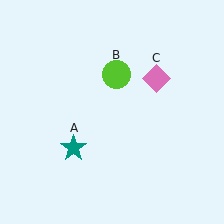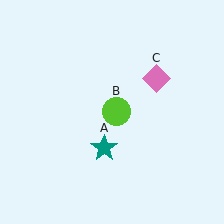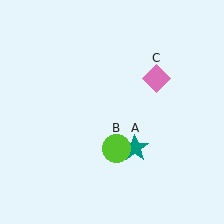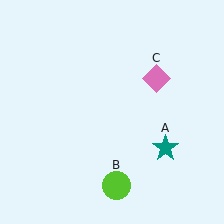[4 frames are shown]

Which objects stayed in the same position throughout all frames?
Pink diamond (object C) remained stationary.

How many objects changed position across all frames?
2 objects changed position: teal star (object A), lime circle (object B).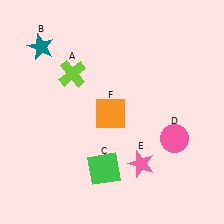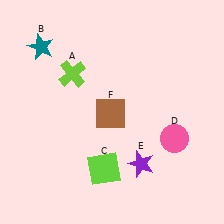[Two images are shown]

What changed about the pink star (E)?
In Image 1, E is pink. In Image 2, it changed to purple.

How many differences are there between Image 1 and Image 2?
There are 3 differences between the two images.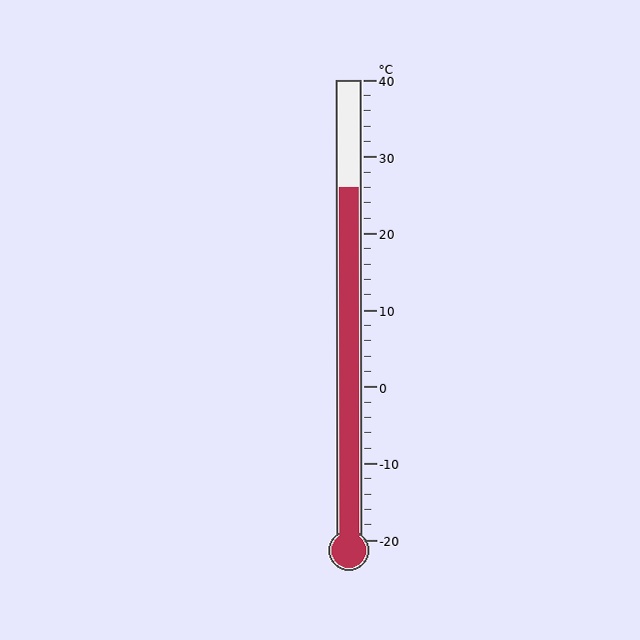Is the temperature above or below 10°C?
The temperature is above 10°C.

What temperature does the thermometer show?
The thermometer shows approximately 26°C.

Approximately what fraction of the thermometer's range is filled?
The thermometer is filled to approximately 75% of its range.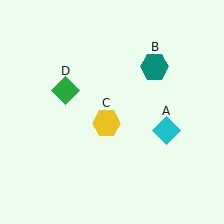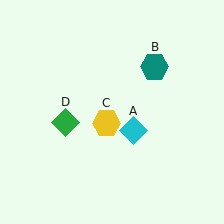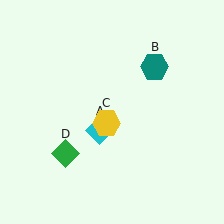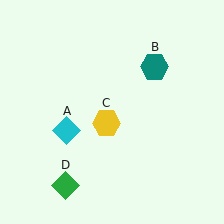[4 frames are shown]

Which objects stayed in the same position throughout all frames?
Teal hexagon (object B) and yellow hexagon (object C) remained stationary.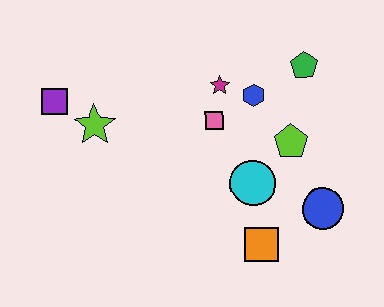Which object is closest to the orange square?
The cyan circle is closest to the orange square.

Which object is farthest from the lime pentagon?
The purple square is farthest from the lime pentagon.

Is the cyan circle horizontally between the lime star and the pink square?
No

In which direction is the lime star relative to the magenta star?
The lime star is to the left of the magenta star.